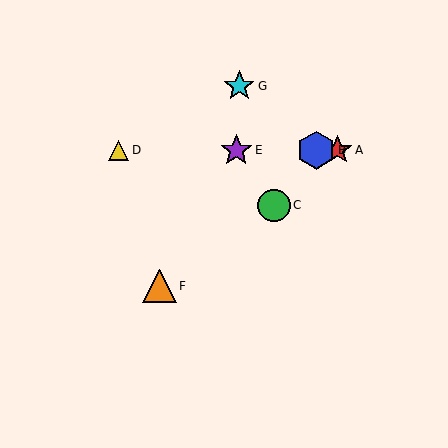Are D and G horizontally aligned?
No, D is at y≈150 and G is at y≈86.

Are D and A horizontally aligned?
Yes, both are at y≈150.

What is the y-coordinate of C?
Object C is at y≈205.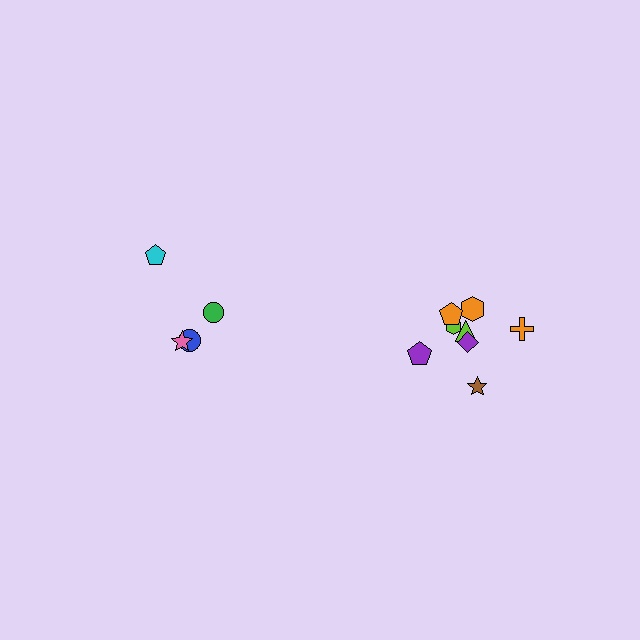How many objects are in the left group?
There are 4 objects.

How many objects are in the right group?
There are 8 objects.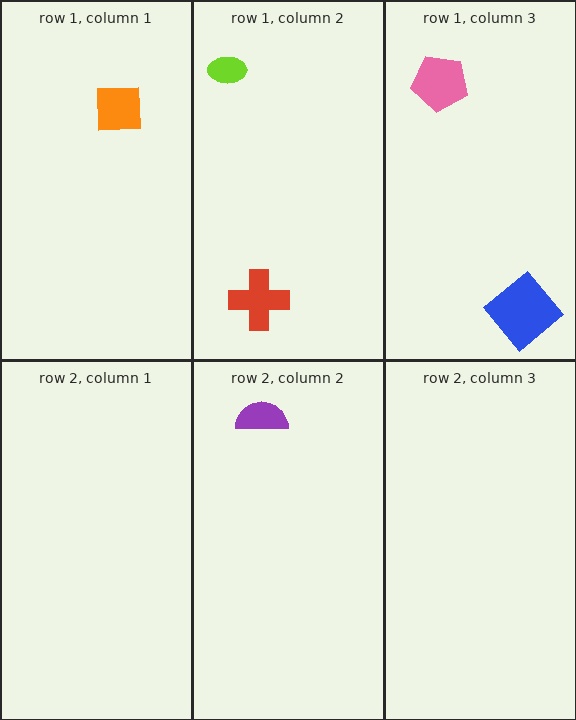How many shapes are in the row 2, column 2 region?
1.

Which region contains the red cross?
The row 1, column 2 region.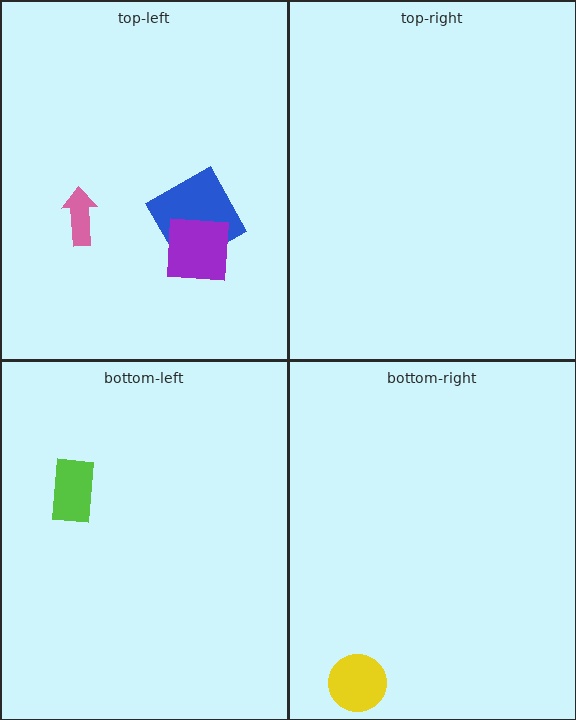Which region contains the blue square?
The top-left region.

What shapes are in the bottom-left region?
The lime rectangle.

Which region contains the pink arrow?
The top-left region.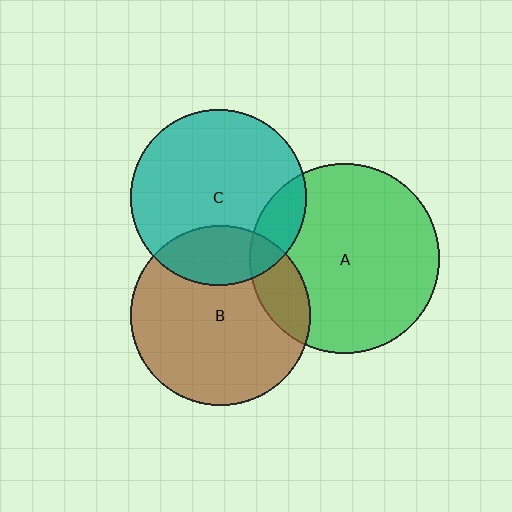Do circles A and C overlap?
Yes.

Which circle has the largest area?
Circle A (green).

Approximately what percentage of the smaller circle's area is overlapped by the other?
Approximately 15%.